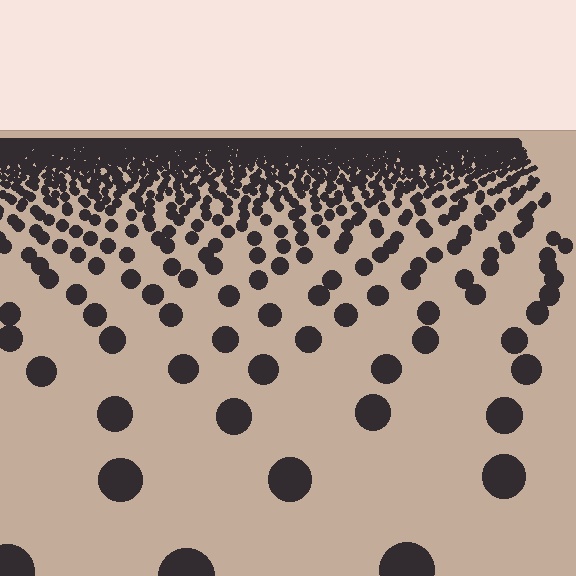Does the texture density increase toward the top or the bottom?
Density increases toward the top.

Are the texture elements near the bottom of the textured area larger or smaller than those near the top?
Larger. Near the bottom, elements are closer to the viewer and appear at a bigger on-screen size.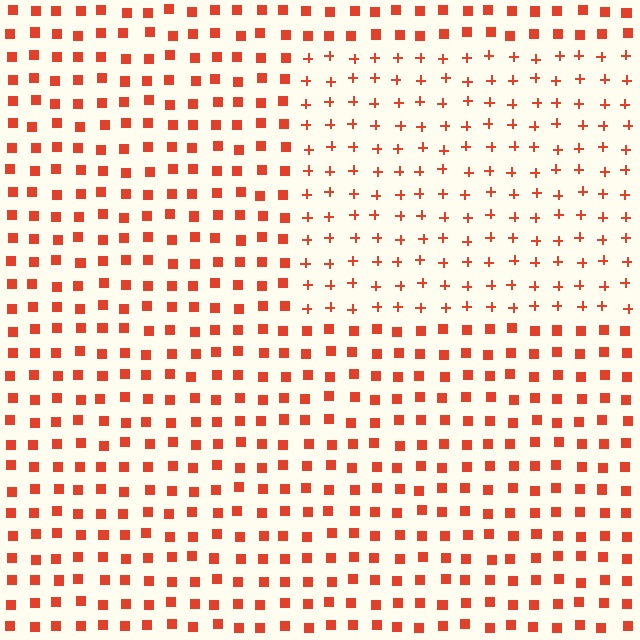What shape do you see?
I see a rectangle.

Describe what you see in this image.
The image is filled with small red elements arranged in a uniform grid. A rectangle-shaped region contains plus signs, while the surrounding area contains squares. The boundary is defined purely by the change in element shape.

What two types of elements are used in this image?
The image uses plus signs inside the rectangle region and squares outside it.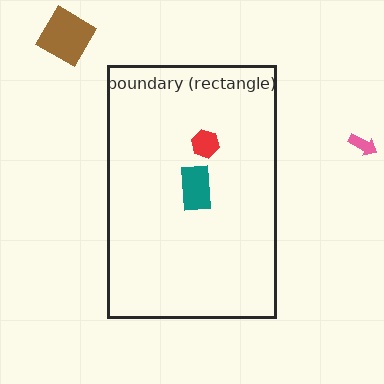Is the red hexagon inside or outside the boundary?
Inside.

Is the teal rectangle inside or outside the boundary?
Inside.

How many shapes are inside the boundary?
2 inside, 2 outside.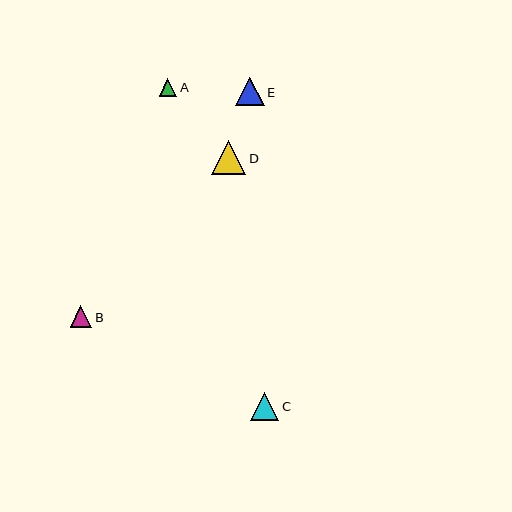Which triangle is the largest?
Triangle D is the largest with a size of approximately 34 pixels.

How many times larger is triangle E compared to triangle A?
Triangle E is approximately 1.6 times the size of triangle A.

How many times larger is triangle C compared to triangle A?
Triangle C is approximately 1.6 times the size of triangle A.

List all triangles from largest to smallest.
From largest to smallest: D, E, C, B, A.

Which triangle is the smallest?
Triangle A is the smallest with a size of approximately 17 pixels.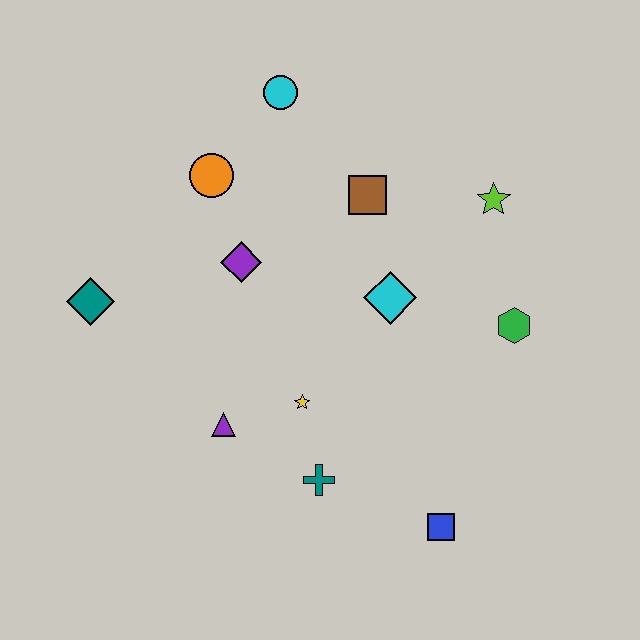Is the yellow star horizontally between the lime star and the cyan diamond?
No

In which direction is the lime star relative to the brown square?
The lime star is to the right of the brown square.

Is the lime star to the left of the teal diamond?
No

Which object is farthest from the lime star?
The teal diamond is farthest from the lime star.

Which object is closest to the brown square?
The cyan diamond is closest to the brown square.